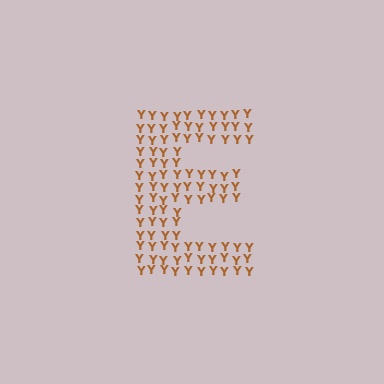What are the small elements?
The small elements are letter Y's.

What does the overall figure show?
The overall figure shows the letter E.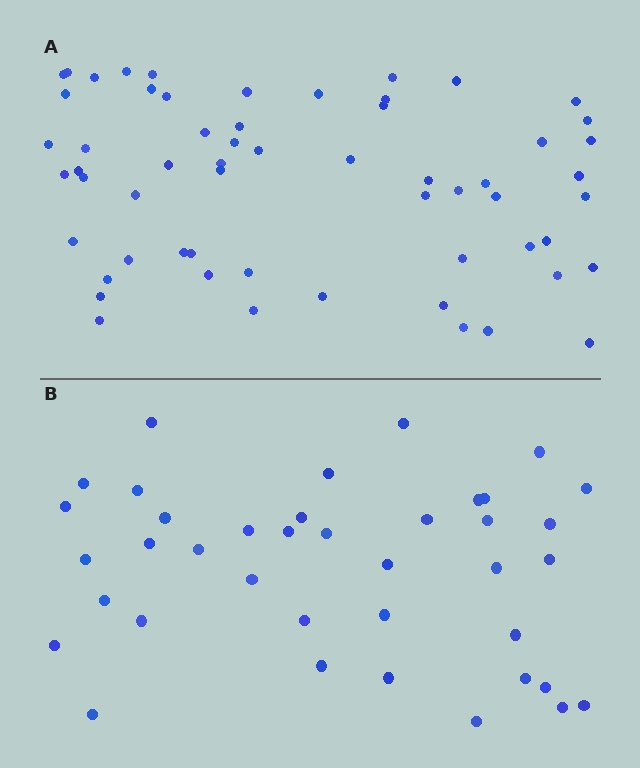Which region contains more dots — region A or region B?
Region A (the top region) has more dots.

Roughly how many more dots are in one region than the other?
Region A has approximately 20 more dots than region B.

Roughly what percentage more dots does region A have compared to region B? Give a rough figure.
About 50% more.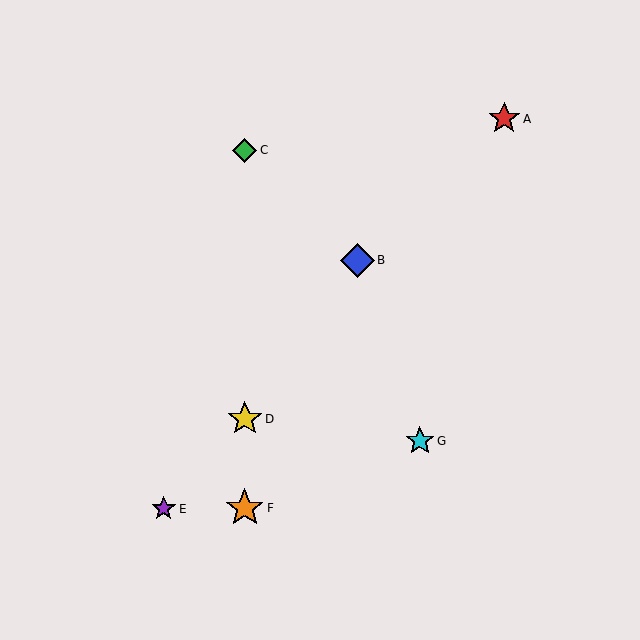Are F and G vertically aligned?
No, F is at x≈245 and G is at x≈420.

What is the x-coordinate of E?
Object E is at x≈164.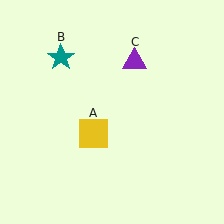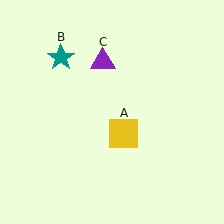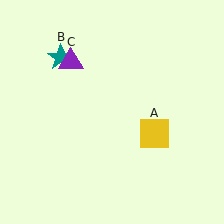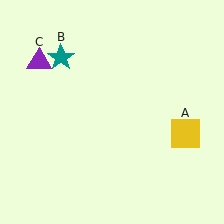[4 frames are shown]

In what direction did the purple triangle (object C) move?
The purple triangle (object C) moved left.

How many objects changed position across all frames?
2 objects changed position: yellow square (object A), purple triangle (object C).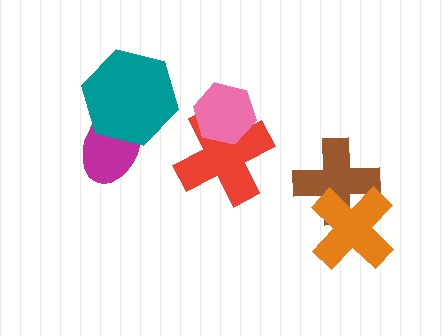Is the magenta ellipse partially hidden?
Yes, it is partially covered by another shape.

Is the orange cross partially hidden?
No, no other shape covers it.